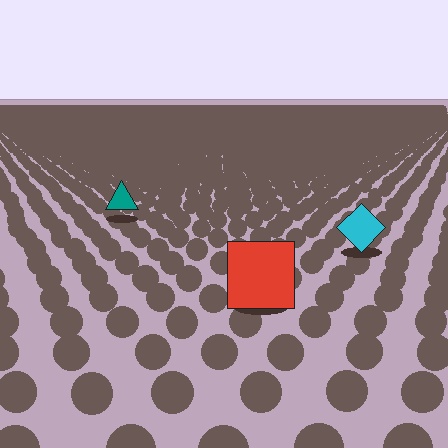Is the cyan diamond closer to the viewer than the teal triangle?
Yes. The cyan diamond is closer — you can tell from the texture gradient: the ground texture is coarser near it.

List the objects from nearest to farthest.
From nearest to farthest: the red square, the cyan diamond, the teal triangle.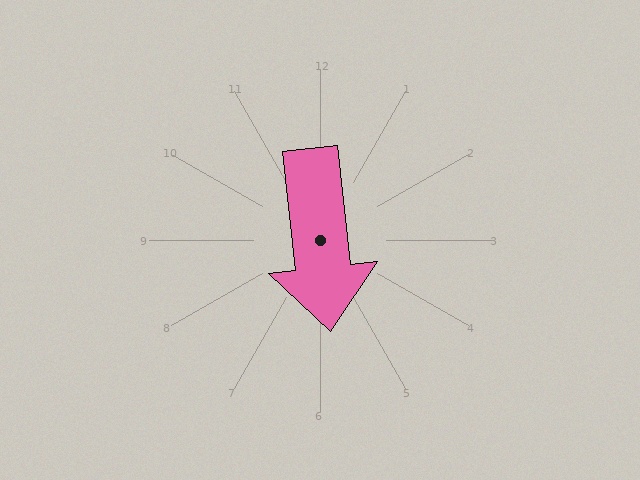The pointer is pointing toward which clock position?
Roughly 6 o'clock.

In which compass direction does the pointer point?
South.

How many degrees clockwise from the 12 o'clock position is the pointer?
Approximately 174 degrees.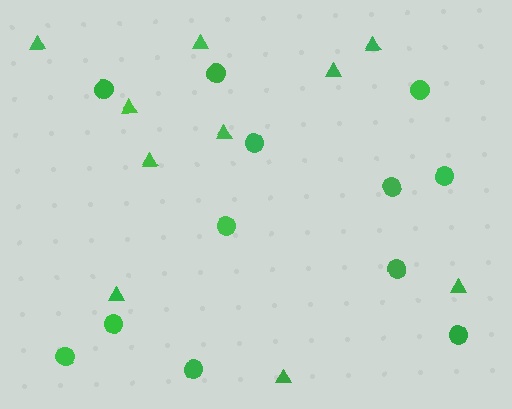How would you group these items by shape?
There are 2 groups: one group of circles (12) and one group of triangles (10).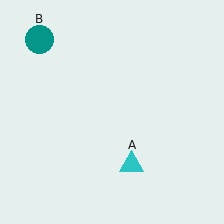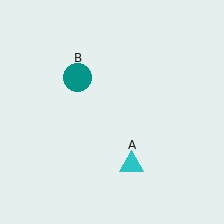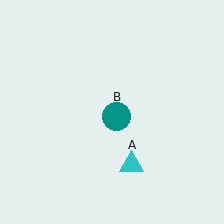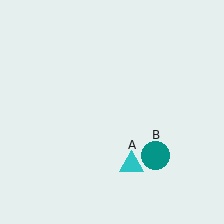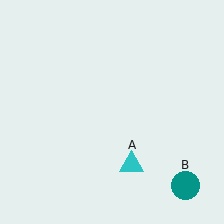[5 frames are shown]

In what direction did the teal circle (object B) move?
The teal circle (object B) moved down and to the right.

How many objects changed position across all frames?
1 object changed position: teal circle (object B).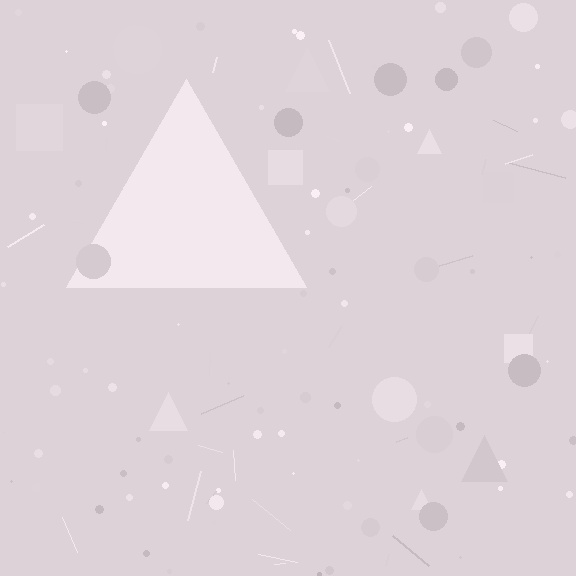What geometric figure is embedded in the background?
A triangle is embedded in the background.